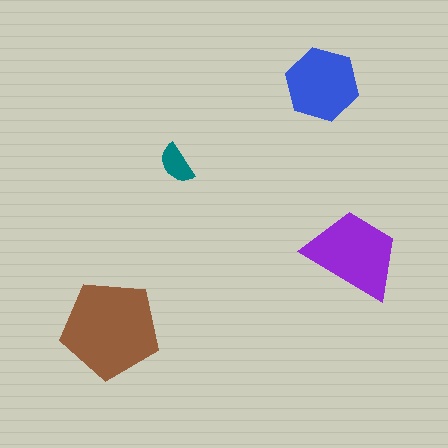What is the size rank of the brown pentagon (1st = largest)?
1st.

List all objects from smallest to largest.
The teal semicircle, the blue hexagon, the purple trapezoid, the brown pentagon.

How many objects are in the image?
There are 4 objects in the image.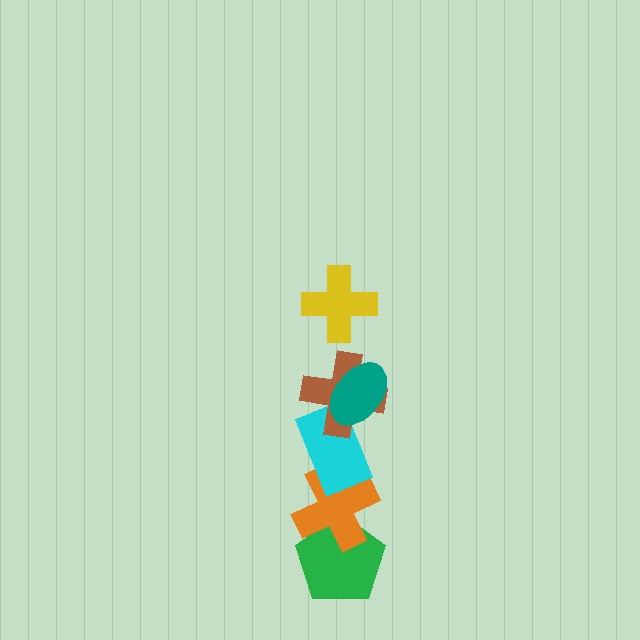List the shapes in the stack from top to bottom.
From top to bottom: the yellow cross, the teal ellipse, the brown cross, the cyan rectangle, the orange cross, the green pentagon.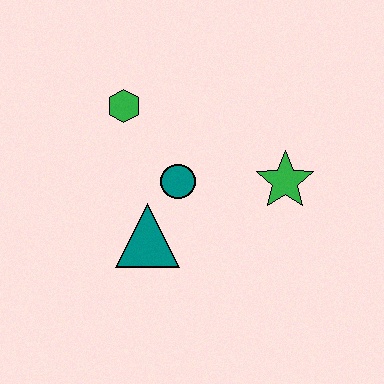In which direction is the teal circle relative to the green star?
The teal circle is to the left of the green star.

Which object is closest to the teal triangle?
The teal circle is closest to the teal triangle.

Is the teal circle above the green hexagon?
No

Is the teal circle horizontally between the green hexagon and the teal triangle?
No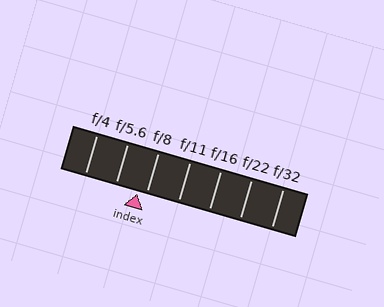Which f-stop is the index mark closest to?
The index mark is closest to f/8.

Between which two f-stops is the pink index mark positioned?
The index mark is between f/5.6 and f/8.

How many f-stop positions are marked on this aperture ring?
There are 7 f-stop positions marked.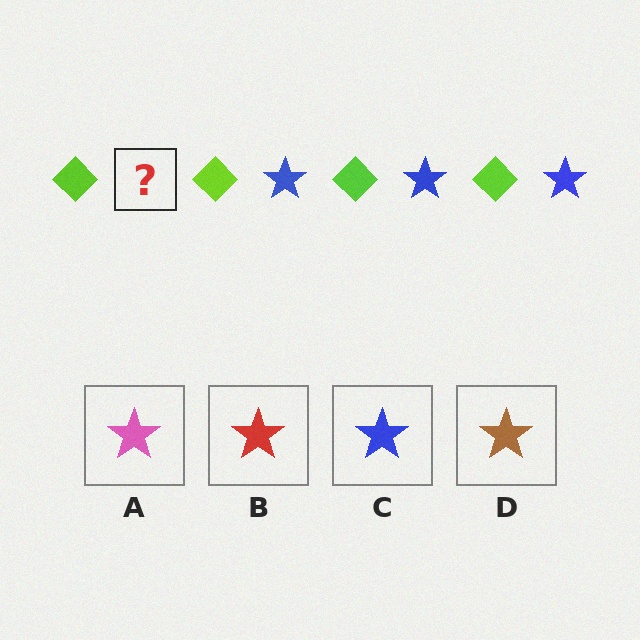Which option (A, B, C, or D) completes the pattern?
C.